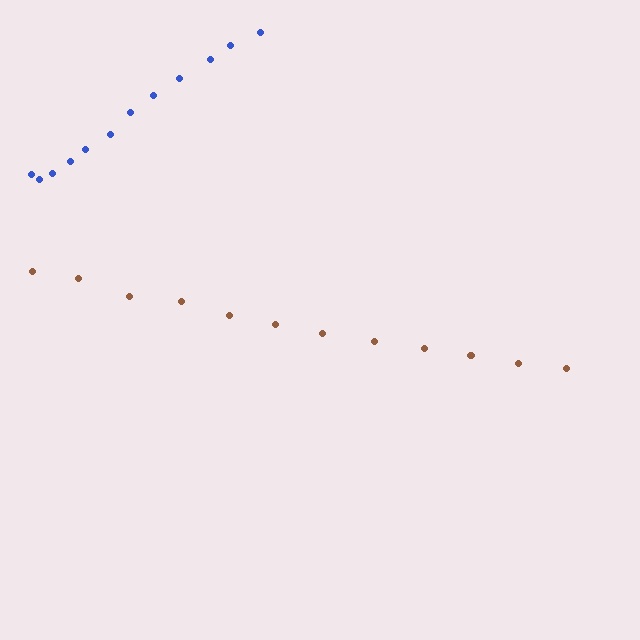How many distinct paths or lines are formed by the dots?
There are 2 distinct paths.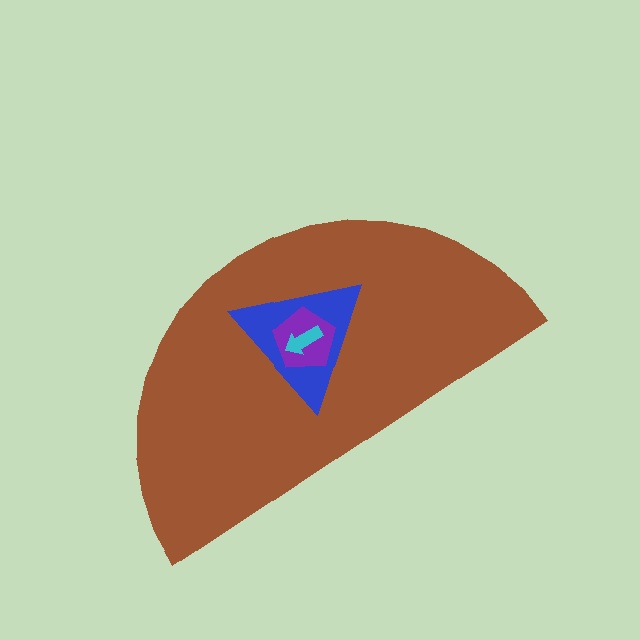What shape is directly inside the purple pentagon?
The cyan arrow.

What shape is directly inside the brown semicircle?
The blue triangle.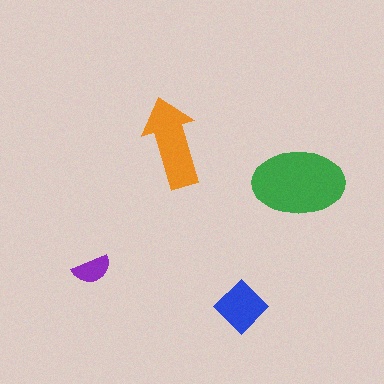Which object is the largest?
The green ellipse.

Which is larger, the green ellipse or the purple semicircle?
The green ellipse.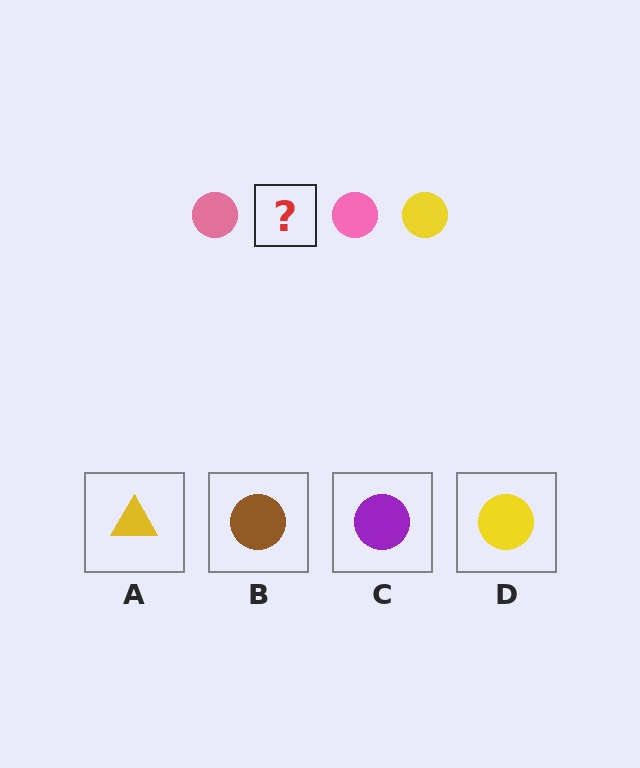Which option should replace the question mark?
Option D.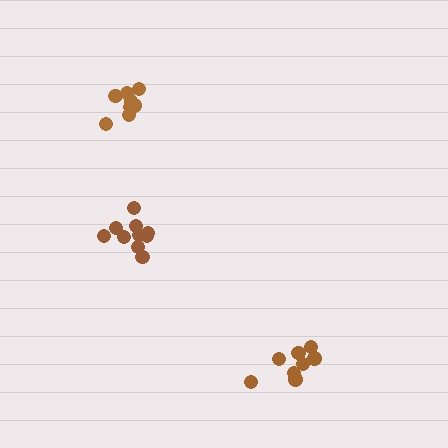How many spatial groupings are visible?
There are 3 spatial groupings.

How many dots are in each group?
Group 1: 11 dots, Group 2: 10 dots, Group 3: 8 dots (29 total).